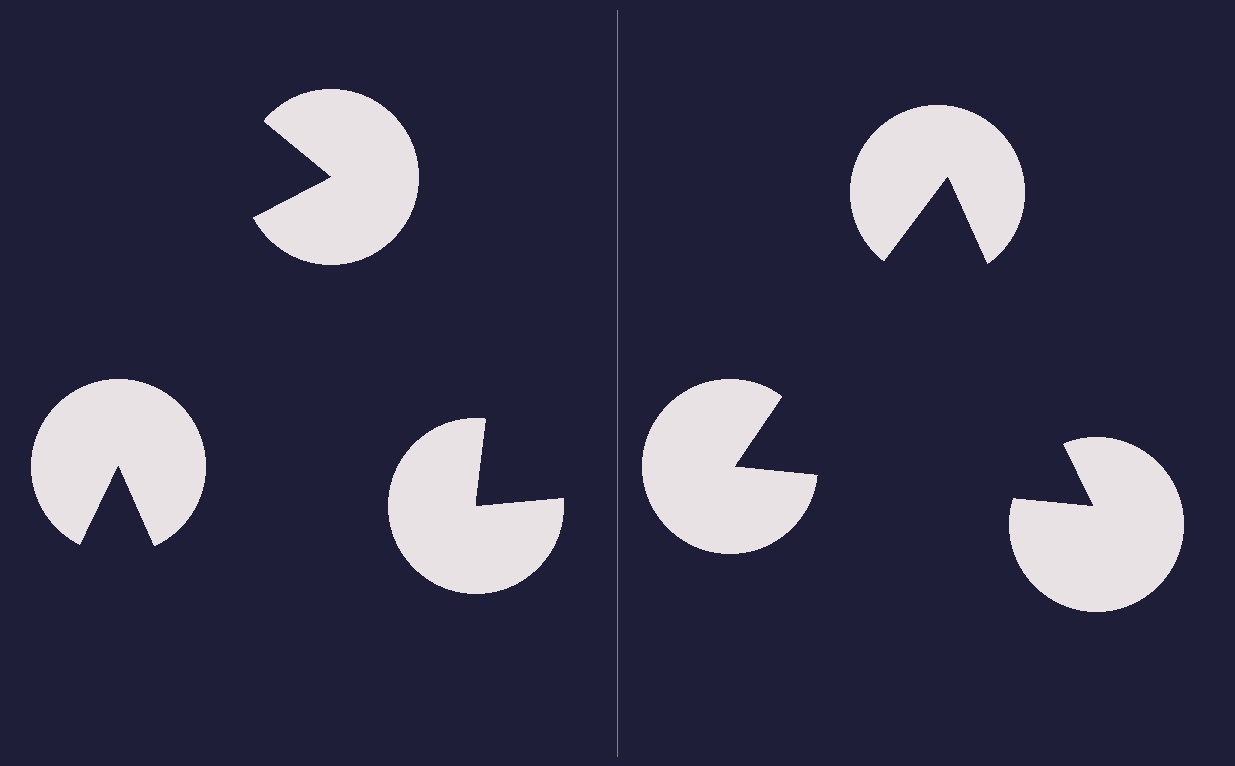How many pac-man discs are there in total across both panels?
6 — 3 on each side.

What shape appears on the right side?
An illusory triangle.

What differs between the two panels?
The pac-man discs are positioned identically on both sides; only the wedge orientations differ. On the right they align to a triangle; on the left they are misaligned.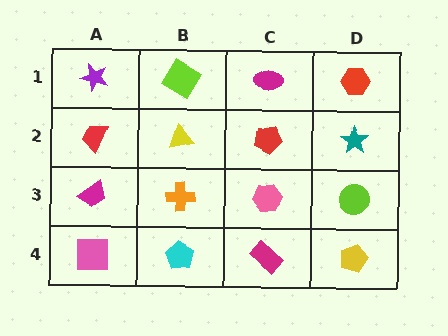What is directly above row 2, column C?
A magenta ellipse.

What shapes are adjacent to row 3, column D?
A teal star (row 2, column D), a yellow pentagon (row 4, column D), a pink hexagon (row 3, column C).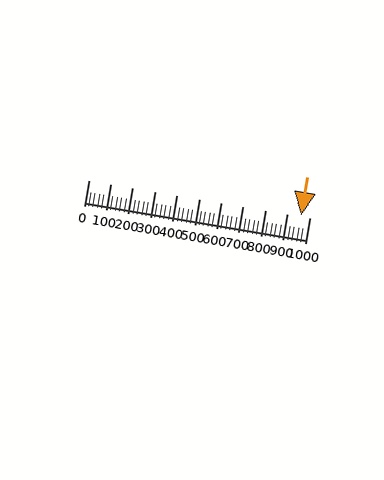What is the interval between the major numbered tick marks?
The major tick marks are spaced 100 units apart.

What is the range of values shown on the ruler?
The ruler shows values from 0 to 1000.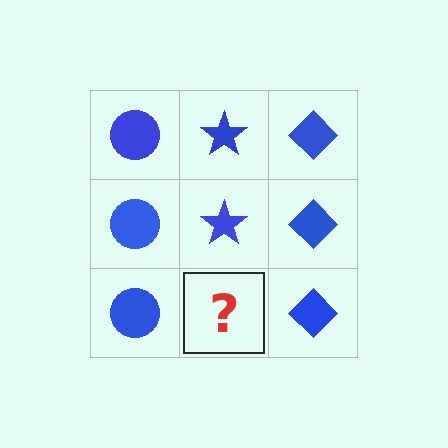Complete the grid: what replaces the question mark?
The question mark should be replaced with a blue star.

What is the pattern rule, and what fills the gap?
The rule is that each column has a consistent shape. The gap should be filled with a blue star.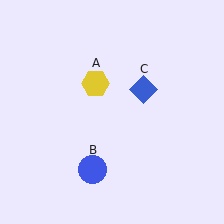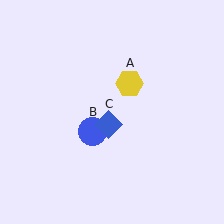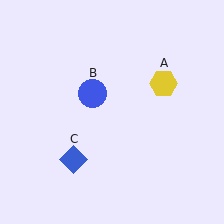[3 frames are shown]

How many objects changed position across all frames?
3 objects changed position: yellow hexagon (object A), blue circle (object B), blue diamond (object C).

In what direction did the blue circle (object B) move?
The blue circle (object B) moved up.